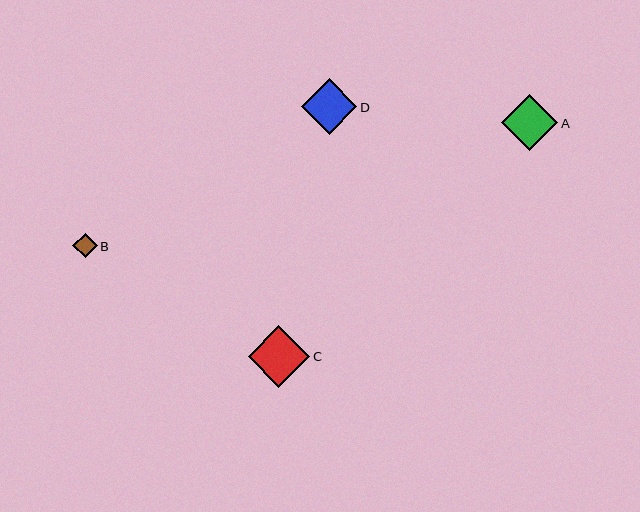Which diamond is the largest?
Diamond C is the largest with a size of approximately 61 pixels.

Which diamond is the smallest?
Diamond B is the smallest with a size of approximately 24 pixels.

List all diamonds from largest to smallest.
From largest to smallest: C, A, D, B.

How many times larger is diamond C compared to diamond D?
Diamond C is approximately 1.1 times the size of diamond D.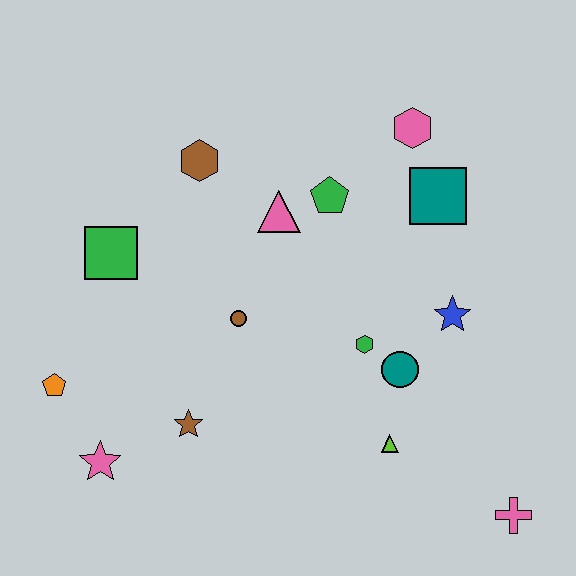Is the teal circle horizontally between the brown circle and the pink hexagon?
Yes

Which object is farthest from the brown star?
The pink hexagon is farthest from the brown star.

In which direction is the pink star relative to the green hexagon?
The pink star is to the left of the green hexagon.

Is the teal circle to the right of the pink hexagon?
No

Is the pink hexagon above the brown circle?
Yes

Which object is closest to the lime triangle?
The teal circle is closest to the lime triangle.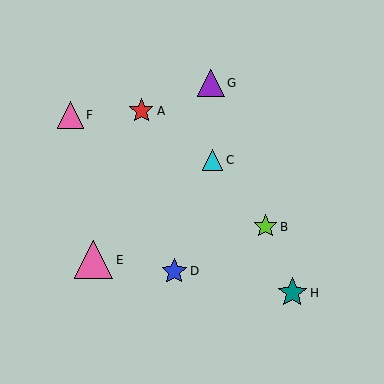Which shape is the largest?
The pink triangle (labeled E) is the largest.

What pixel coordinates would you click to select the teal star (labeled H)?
Click at (292, 293) to select the teal star H.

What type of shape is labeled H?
Shape H is a teal star.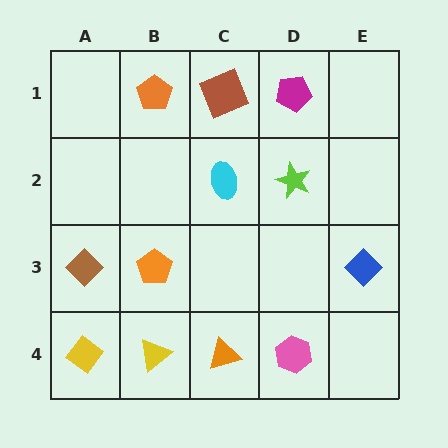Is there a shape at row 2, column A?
No, that cell is empty.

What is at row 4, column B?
A yellow triangle.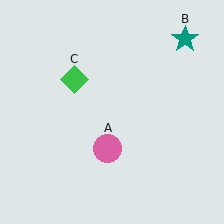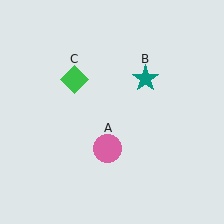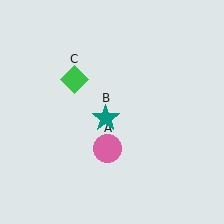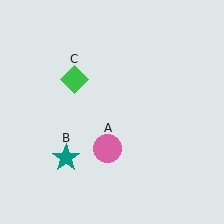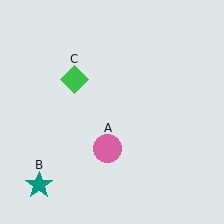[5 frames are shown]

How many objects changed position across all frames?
1 object changed position: teal star (object B).